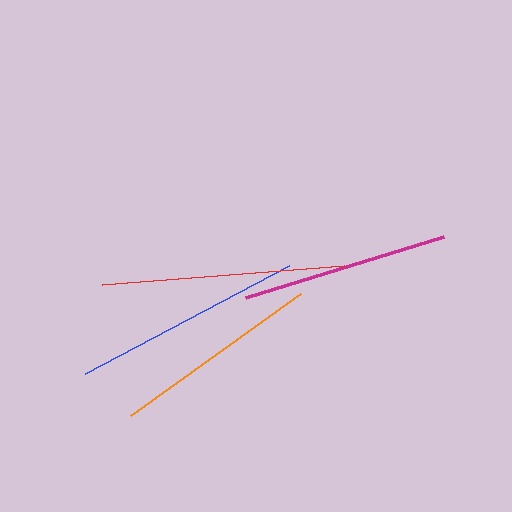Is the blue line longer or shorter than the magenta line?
The blue line is longer than the magenta line.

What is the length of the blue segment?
The blue segment is approximately 230 pixels long.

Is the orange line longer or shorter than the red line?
The red line is longer than the orange line.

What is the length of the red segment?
The red segment is approximately 243 pixels long.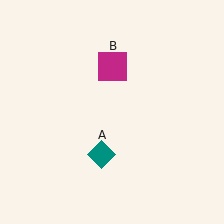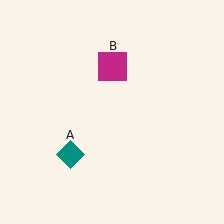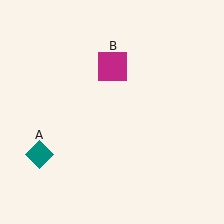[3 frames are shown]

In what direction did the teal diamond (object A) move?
The teal diamond (object A) moved left.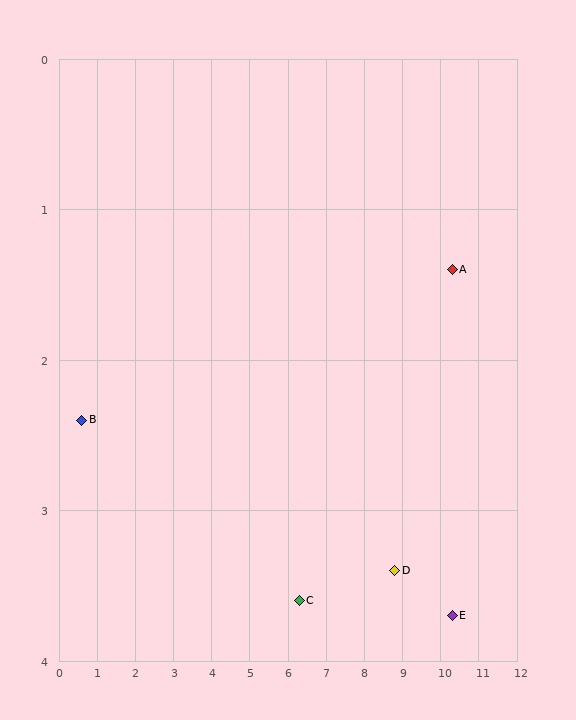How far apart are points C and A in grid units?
Points C and A are about 4.6 grid units apart.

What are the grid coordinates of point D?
Point D is at approximately (8.8, 3.4).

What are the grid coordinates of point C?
Point C is at approximately (6.3, 3.6).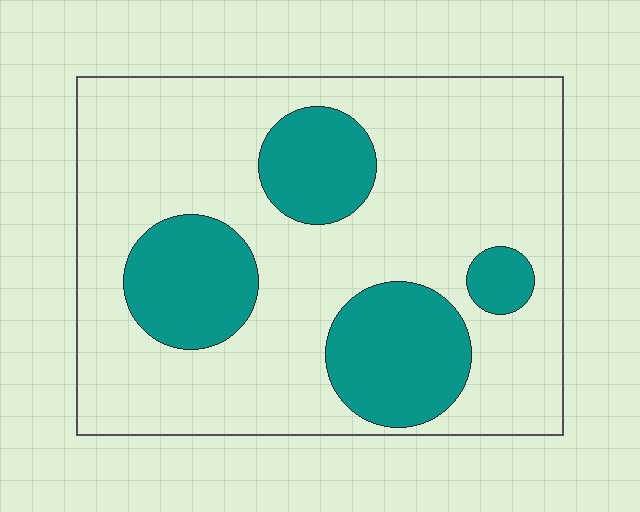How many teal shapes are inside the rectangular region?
4.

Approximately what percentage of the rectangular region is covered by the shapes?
Approximately 25%.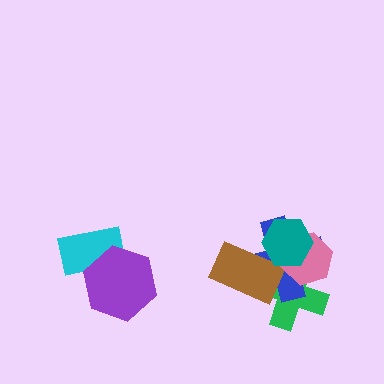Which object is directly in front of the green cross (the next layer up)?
The blue cross is directly in front of the green cross.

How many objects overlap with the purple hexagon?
1 object overlaps with the purple hexagon.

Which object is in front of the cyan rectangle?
The purple hexagon is in front of the cyan rectangle.